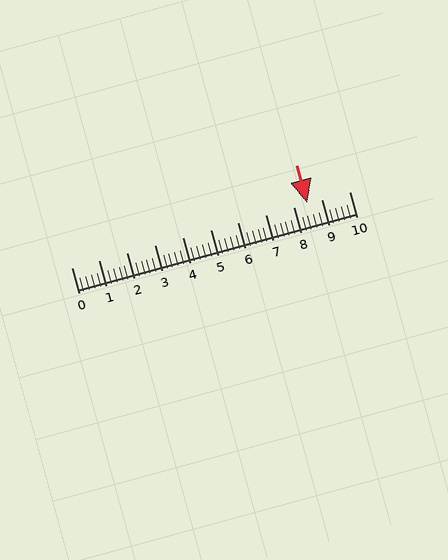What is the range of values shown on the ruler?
The ruler shows values from 0 to 10.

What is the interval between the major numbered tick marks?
The major tick marks are spaced 1 units apart.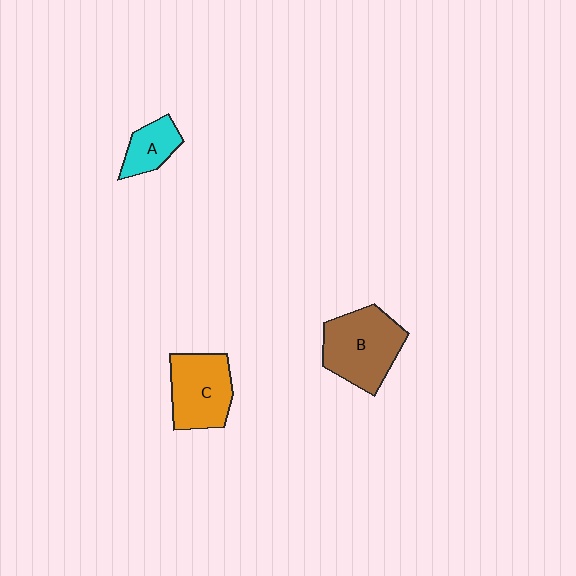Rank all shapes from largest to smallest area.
From largest to smallest: B (brown), C (orange), A (cyan).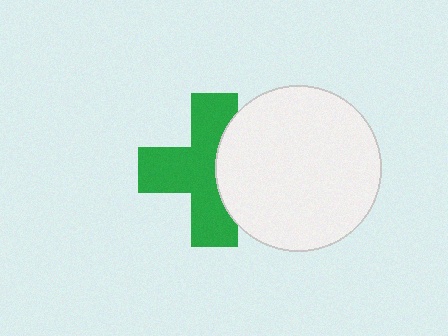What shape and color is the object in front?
The object in front is a white circle.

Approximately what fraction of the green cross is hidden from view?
Roughly 35% of the green cross is hidden behind the white circle.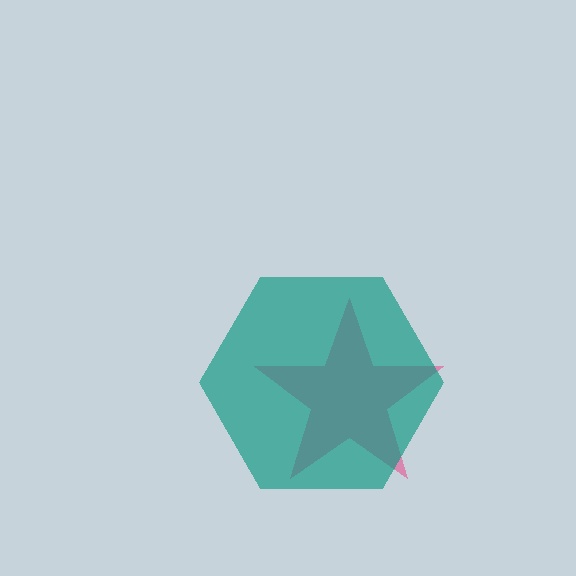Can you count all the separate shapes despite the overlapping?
Yes, there are 2 separate shapes.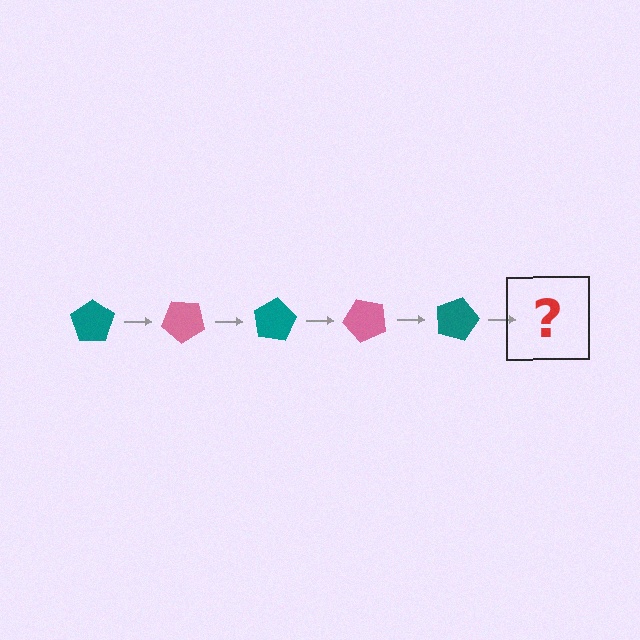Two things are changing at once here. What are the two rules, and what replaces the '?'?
The two rules are that it rotates 40 degrees each step and the color cycles through teal and pink. The '?' should be a pink pentagon, rotated 200 degrees from the start.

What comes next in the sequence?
The next element should be a pink pentagon, rotated 200 degrees from the start.